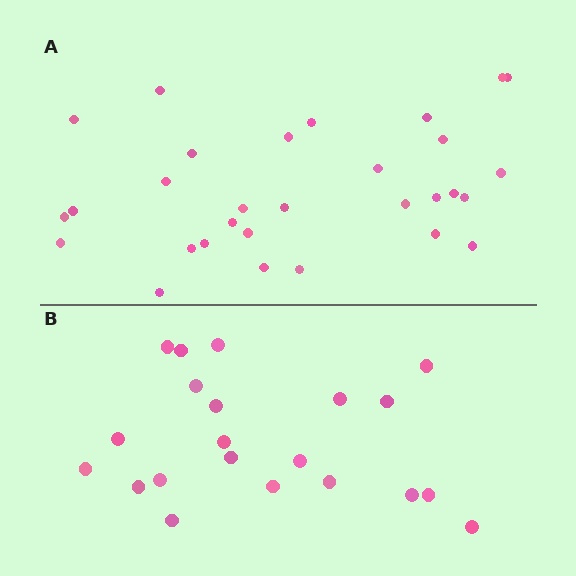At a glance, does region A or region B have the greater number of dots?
Region A (the top region) has more dots.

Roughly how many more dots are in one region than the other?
Region A has roughly 8 or so more dots than region B.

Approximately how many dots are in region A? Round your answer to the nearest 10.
About 30 dots.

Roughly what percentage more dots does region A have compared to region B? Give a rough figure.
About 45% more.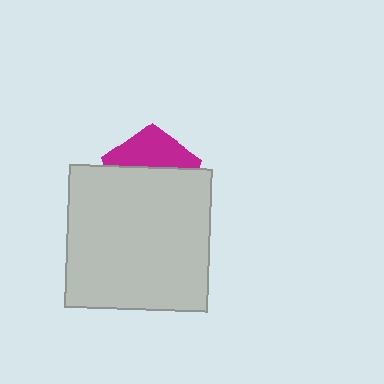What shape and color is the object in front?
The object in front is a light gray square.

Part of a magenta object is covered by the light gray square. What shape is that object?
It is a pentagon.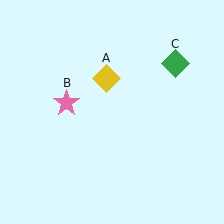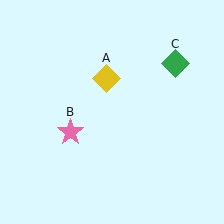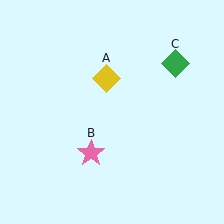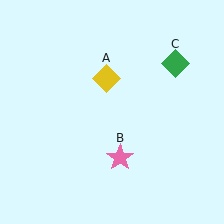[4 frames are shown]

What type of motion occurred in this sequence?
The pink star (object B) rotated counterclockwise around the center of the scene.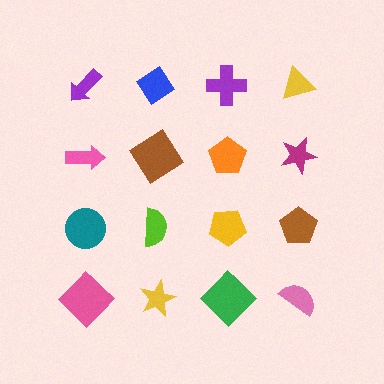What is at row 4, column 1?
A pink diamond.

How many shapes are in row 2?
4 shapes.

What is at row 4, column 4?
A pink semicircle.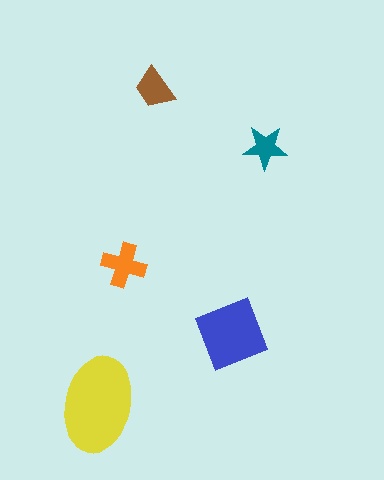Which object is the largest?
The yellow ellipse.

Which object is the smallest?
The teal star.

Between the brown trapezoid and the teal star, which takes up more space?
The brown trapezoid.